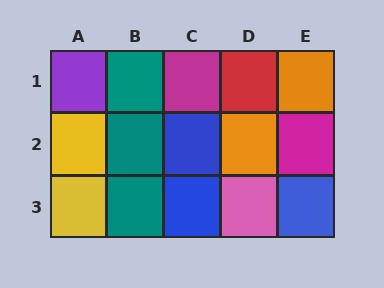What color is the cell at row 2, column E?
Magenta.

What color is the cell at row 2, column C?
Blue.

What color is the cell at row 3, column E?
Blue.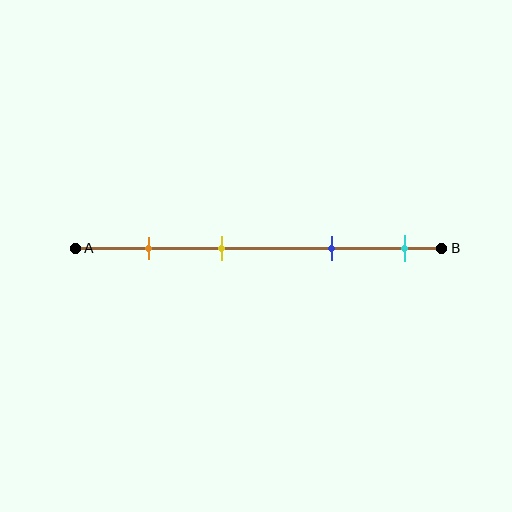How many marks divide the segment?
There are 4 marks dividing the segment.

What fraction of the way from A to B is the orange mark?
The orange mark is approximately 20% (0.2) of the way from A to B.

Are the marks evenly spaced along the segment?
No, the marks are not evenly spaced.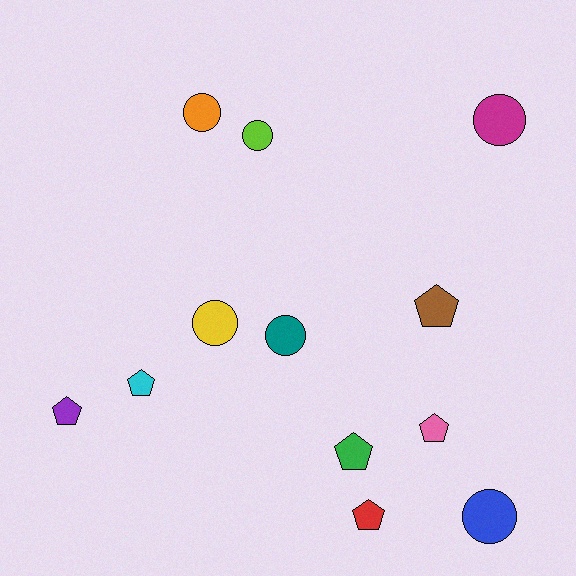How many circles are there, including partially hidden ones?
There are 6 circles.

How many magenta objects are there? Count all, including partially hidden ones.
There is 1 magenta object.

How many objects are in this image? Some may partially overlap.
There are 12 objects.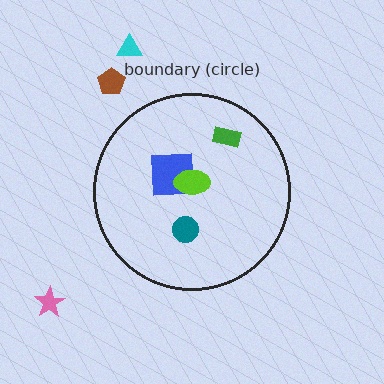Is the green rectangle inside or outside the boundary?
Inside.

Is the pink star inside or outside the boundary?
Outside.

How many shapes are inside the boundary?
4 inside, 3 outside.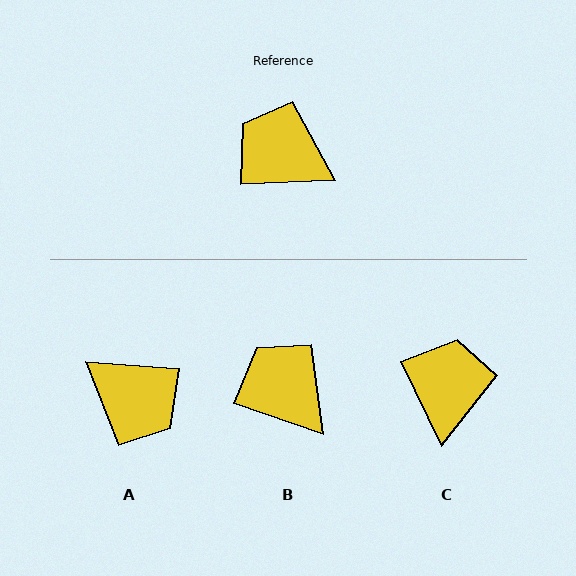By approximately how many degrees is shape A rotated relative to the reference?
Approximately 173 degrees counter-clockwise.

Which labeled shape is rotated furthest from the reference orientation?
A, about 173 degrees away.